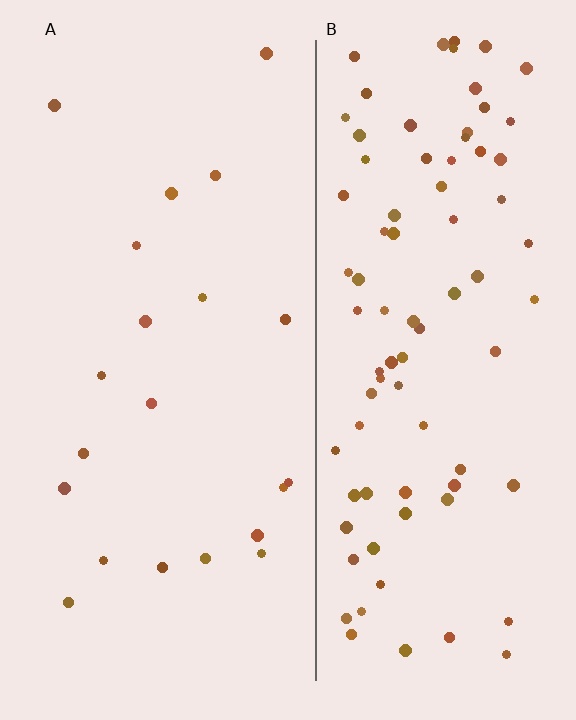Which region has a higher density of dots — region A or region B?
B (the right).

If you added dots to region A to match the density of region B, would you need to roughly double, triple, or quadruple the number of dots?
Approximately quadruple.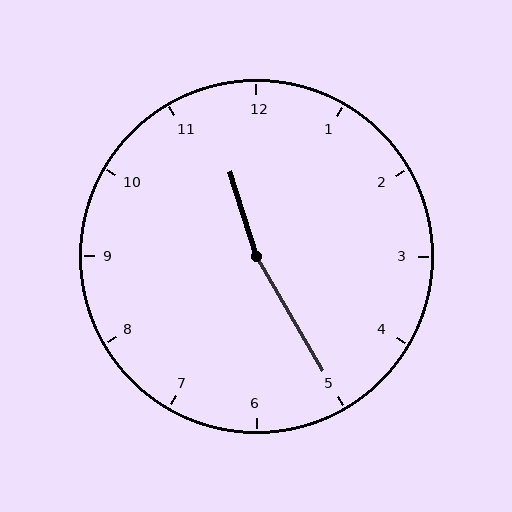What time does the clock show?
11:25.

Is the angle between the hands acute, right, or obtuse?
It is obtuse.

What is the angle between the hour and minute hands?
Approximately 168 degrees.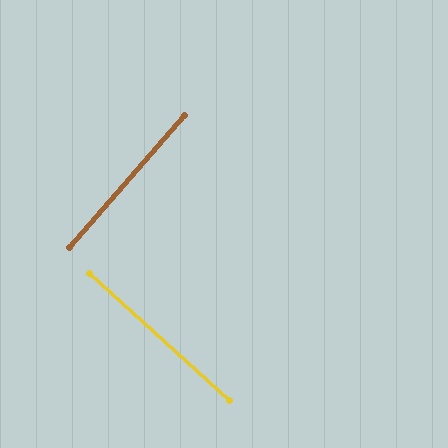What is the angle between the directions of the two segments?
Approximately 89 degrees.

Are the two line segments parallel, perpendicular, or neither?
Perpendicular — they meet at approximately 89°.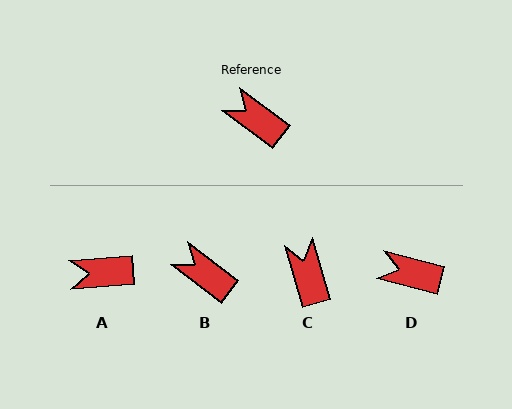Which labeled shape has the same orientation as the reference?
B.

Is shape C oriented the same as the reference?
No, it is off by about 37 degrees.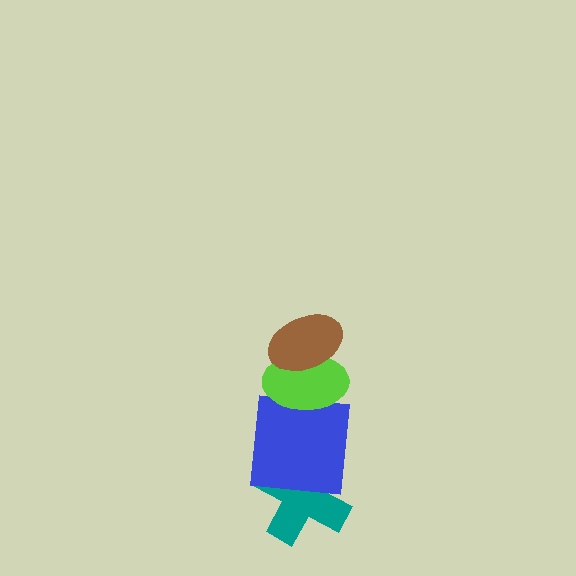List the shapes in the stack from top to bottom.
From top to bottom: the brown ellipse, the lime ellipse, the blue square, the teal cross.